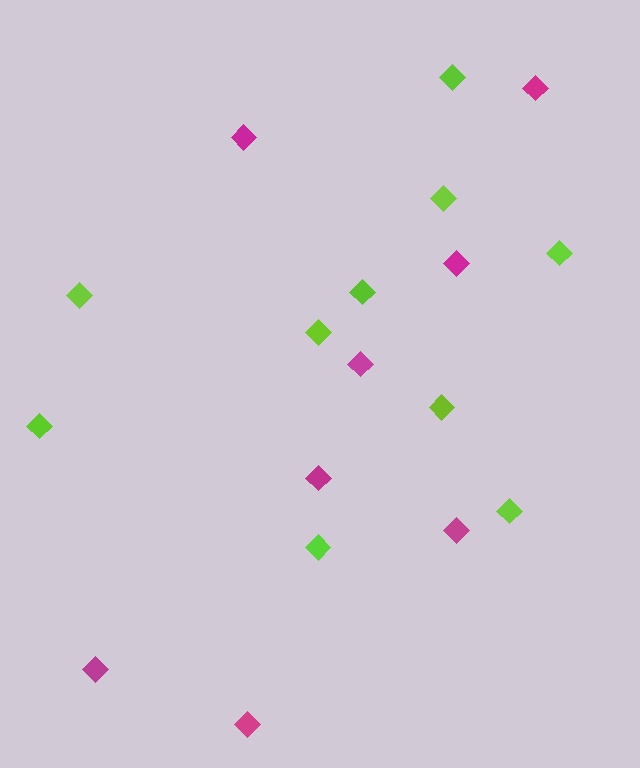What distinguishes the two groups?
There are 2 groups: one group of lime diamonds (10) and one group of magenta diamonds (8).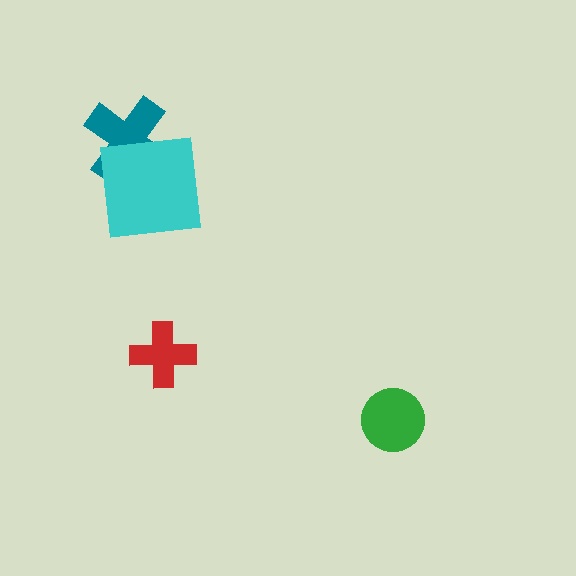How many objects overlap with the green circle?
0 objects overlap with the green circle.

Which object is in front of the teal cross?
The cyan square is in front of the teal cross.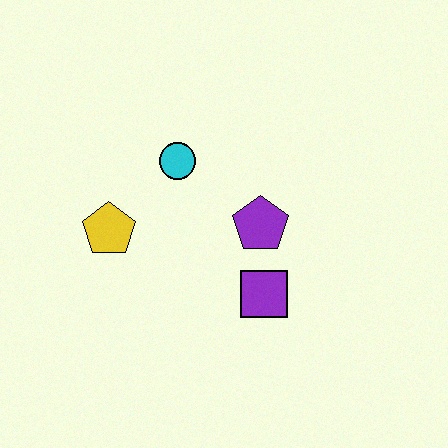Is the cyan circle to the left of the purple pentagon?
Yes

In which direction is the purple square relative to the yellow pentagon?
The purple square is to the right of the yellow pentagon.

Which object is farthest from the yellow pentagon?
The purple square is farthest from the yellow pentagon.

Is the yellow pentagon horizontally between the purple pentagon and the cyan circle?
No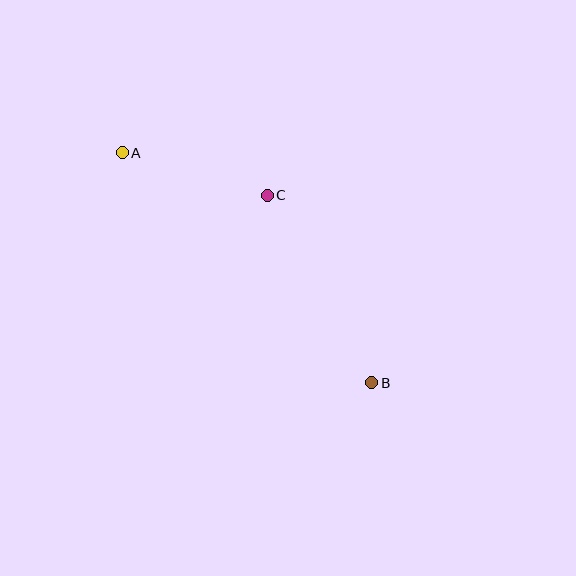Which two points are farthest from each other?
Points A and B are farthest from each other.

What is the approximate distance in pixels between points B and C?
The distance between B and C is approximately 215 pixels.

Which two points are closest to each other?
Points A and C are closest to each other.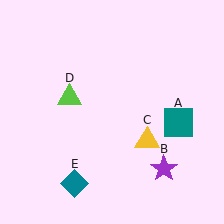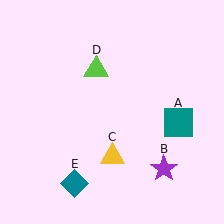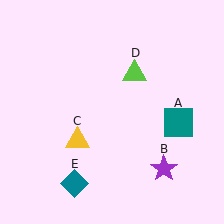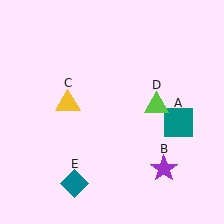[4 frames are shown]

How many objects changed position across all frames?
2 objects changed position: yellow triangle (object C), lime triangle (object D).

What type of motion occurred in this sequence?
The yellow triangle (object C), lime triangle (object D) rotated clockwise around the center of the scene.